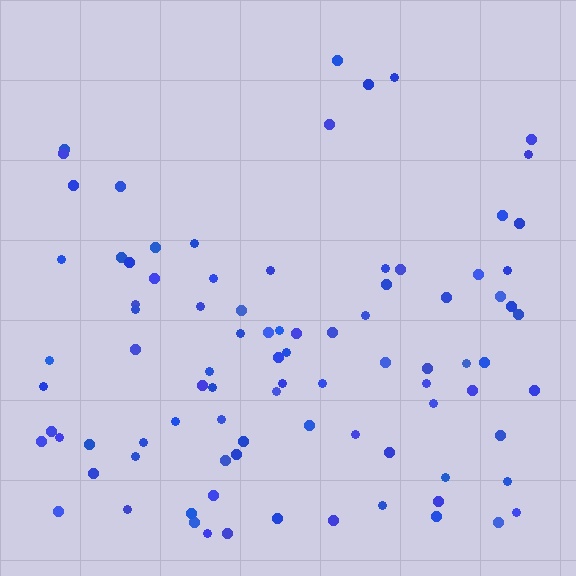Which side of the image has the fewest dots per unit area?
The top.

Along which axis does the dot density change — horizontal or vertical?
Vertical.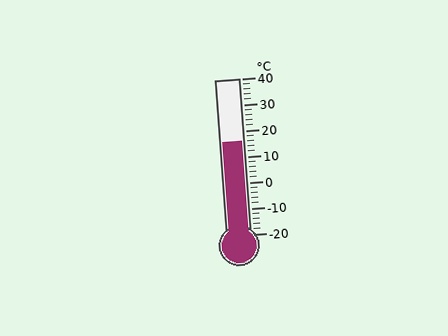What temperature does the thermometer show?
The thermometer shows approximately 16°C.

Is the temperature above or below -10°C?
The temperature is above -10°C.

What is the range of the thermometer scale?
The thermometer scale ranges from -20°C to 40°C.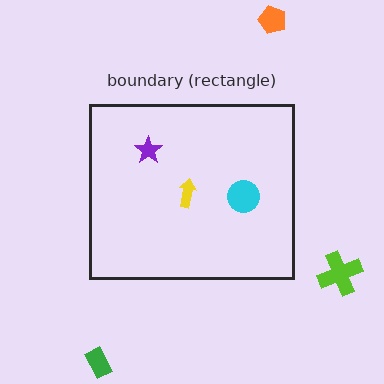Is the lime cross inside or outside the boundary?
Outside.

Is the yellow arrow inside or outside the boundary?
Inside.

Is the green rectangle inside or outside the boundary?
Outside.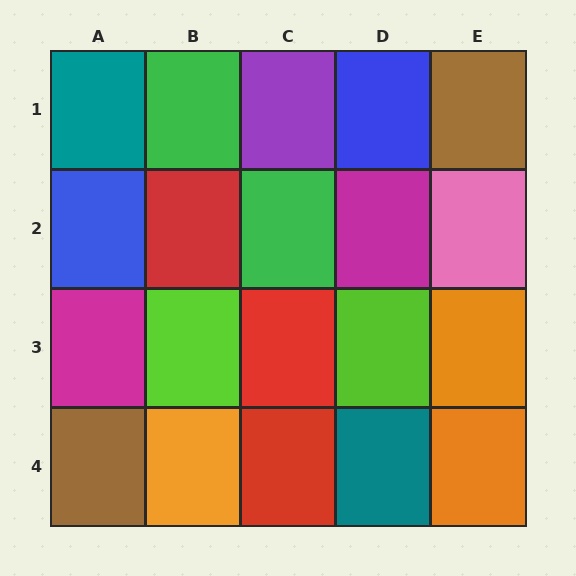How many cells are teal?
2 cells are teal.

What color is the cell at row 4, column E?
Orange.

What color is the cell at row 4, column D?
Teal.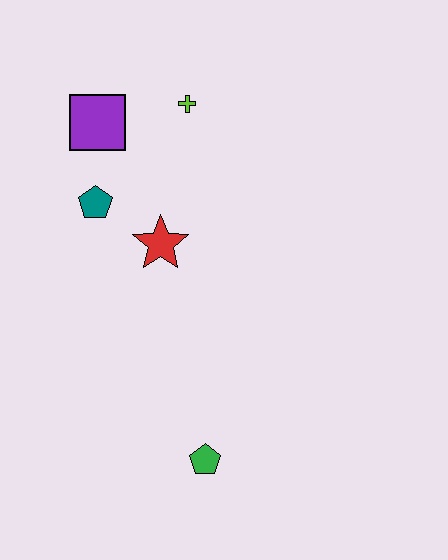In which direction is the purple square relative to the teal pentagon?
The purple square is above the teal pentagon.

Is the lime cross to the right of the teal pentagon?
Yes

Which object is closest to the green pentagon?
The red star is closest to the green pentagon.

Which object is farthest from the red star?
The green pentagon is farthest from the red star.